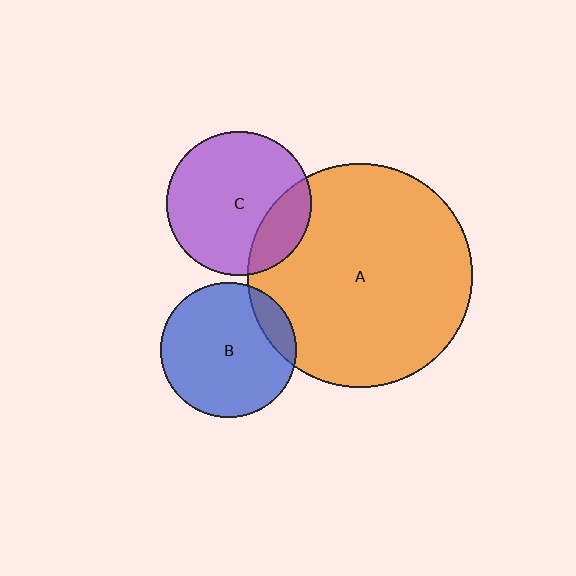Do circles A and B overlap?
Yes.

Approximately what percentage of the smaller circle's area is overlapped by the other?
Approximately 15%.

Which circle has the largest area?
Circle A (orange).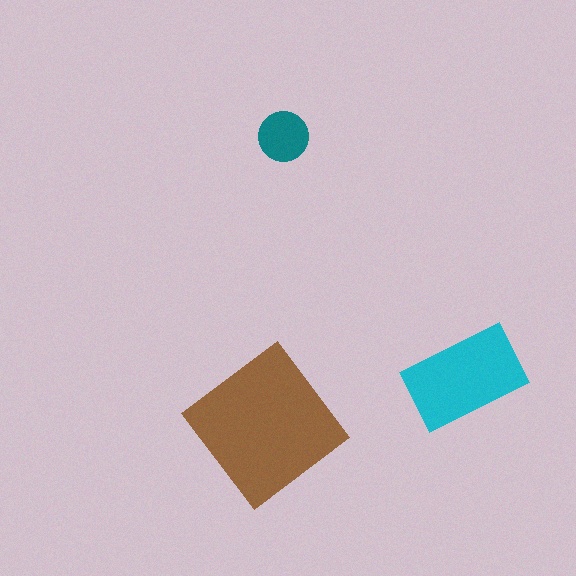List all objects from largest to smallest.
The brown diamond, the cyan rectangle, the teal circle.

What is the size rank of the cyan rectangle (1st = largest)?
2nd.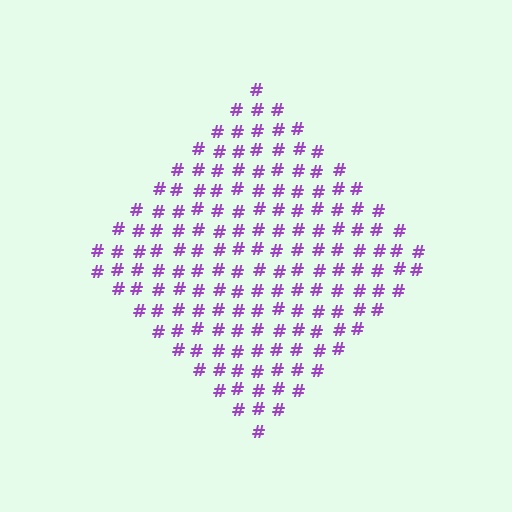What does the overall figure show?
The overall figure shows a diamond.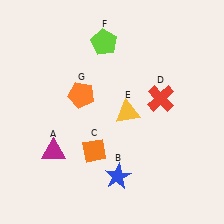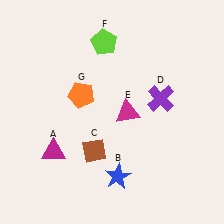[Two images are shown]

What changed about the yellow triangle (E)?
In Image 1, E is yellow. In Image 2, it changed to magenta.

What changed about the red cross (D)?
In Image 1, D is red. In Image 2, it changed to purple.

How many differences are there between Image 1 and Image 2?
There are 3 differences between the two images.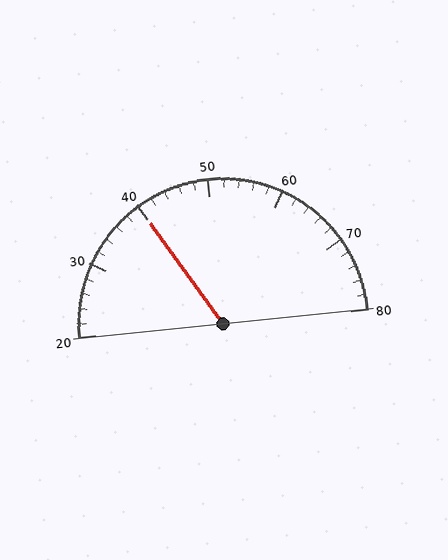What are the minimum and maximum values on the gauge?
The gauge ranges from 20 to 80.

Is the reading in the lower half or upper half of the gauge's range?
The reading is in the lower half of the range (20 to 80).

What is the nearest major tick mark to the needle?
The nearest major tick mark is 40.